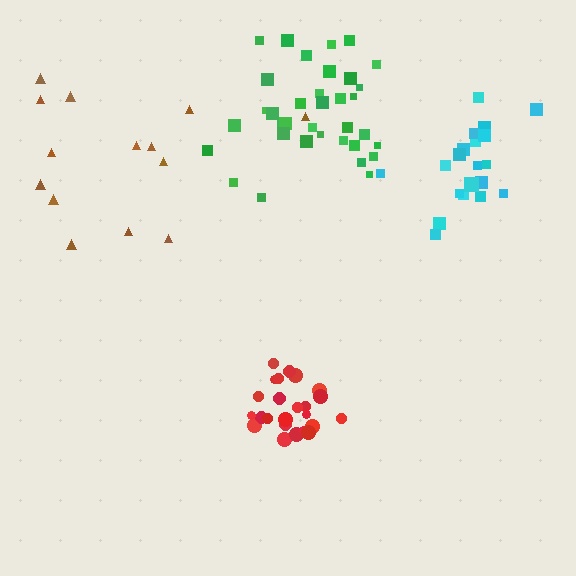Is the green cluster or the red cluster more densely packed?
Red.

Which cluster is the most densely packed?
Red.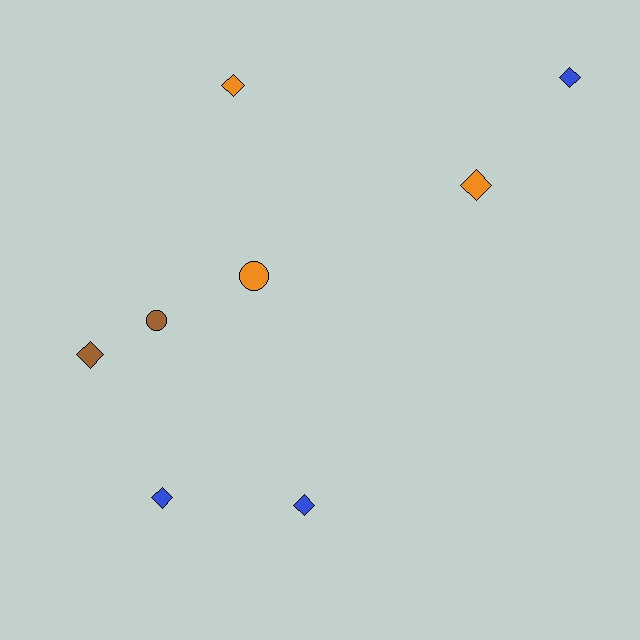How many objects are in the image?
There are 8 objects.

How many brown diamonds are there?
There is 1 brown diamond.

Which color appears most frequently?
Orange, with 3 objects.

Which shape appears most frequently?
Diamond, with 6 objects.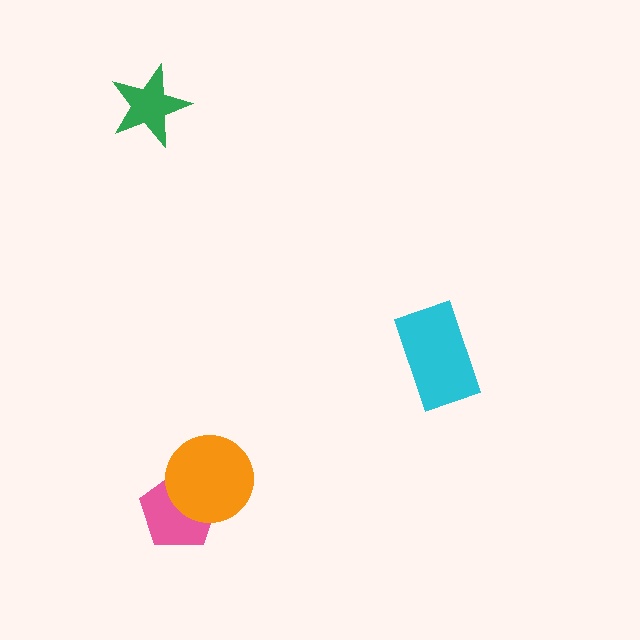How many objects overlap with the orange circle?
1 object overlaps with the orange circle.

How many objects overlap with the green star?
0 objects overlap with the green star.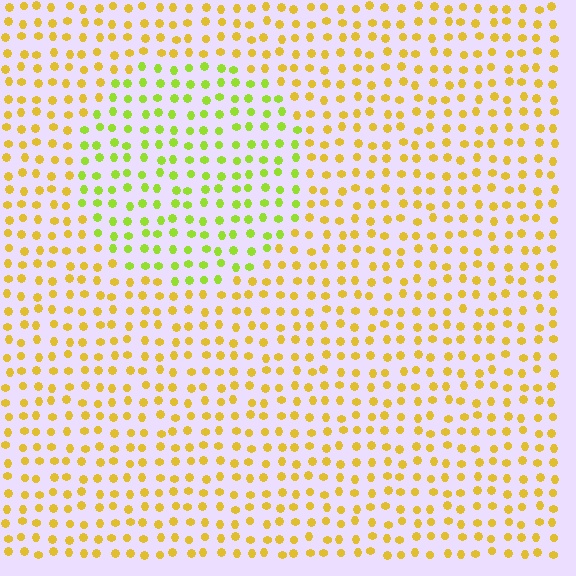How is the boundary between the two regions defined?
The boundary is defined purely by a slight shift in hue (about 37 degrees). Spacing, size, and orientation are identical on both sides.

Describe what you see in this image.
The image is filled with small yellow elements in a uniform arrangement. A circle-shaped region is visible where the elements are tinted to a slightly different hue, forming a subtle color boundary.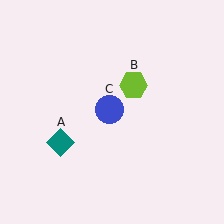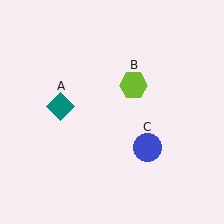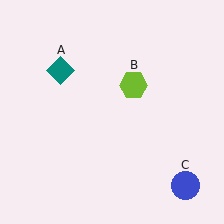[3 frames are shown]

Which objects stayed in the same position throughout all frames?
Lime hexagon (object B) remained stationary.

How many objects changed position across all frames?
2 objects changed position: teal diamond (object A), blue circle (object C).